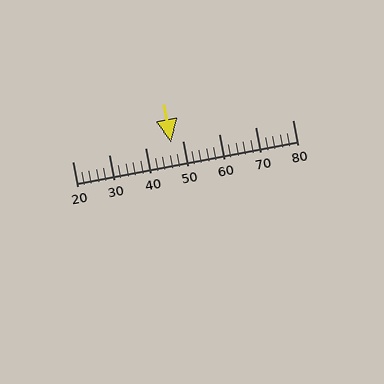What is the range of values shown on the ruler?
The ruler shows values from 20 to 80.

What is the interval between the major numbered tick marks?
The major tick marks are spaced 10 units apart.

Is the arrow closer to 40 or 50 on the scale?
The arrow is closer to 50.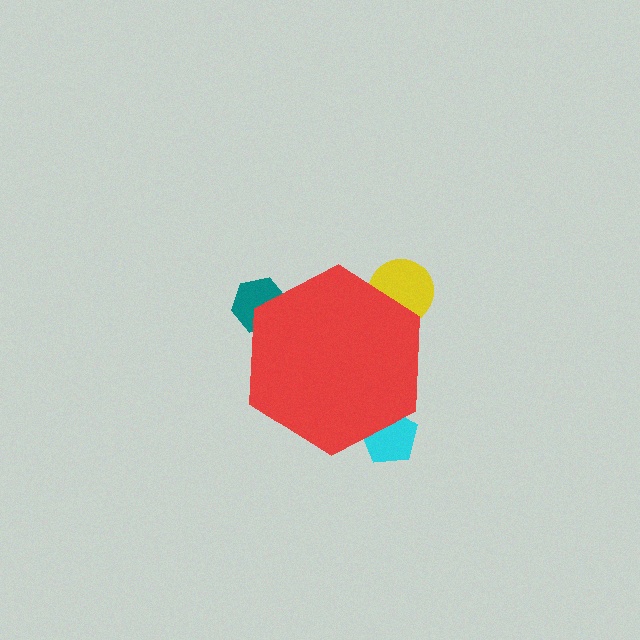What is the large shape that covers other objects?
A red hexagon.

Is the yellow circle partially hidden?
Yes, the yellow circle is partially hidden behind the red hexagon.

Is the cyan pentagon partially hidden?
Yes, the cyan pentagon is partially hidden behind the red hexagon.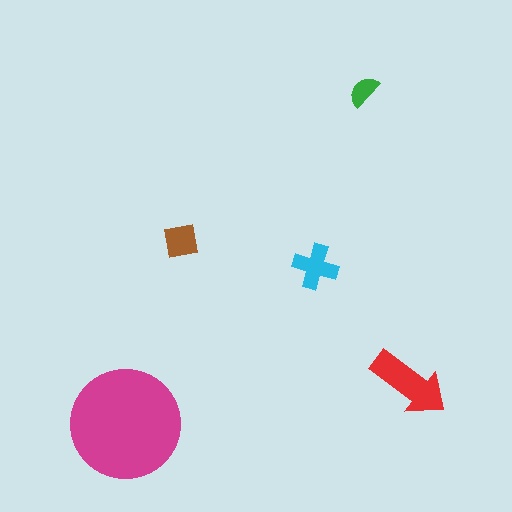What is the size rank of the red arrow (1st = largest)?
2nd.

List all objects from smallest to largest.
The green semicircle, the brown square, the cyan cross, the red arrow, the magenta circle.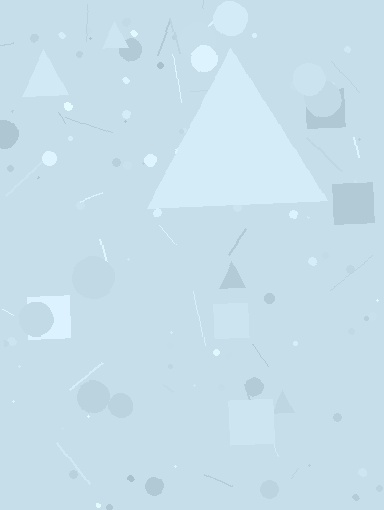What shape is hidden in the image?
A triangle is hidden in the image.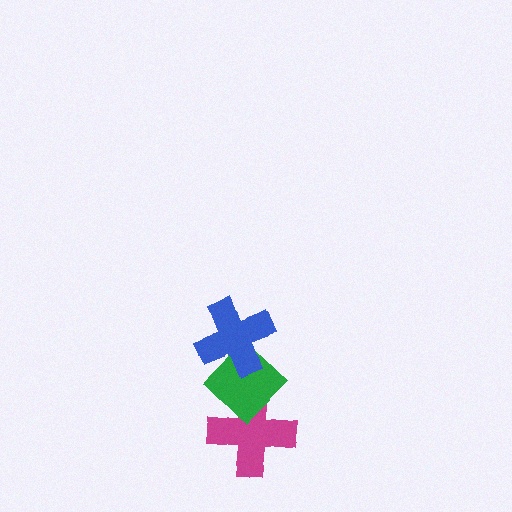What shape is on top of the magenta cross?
The green diamond is on top of the magenta cross.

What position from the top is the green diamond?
The green diamond is 2nd from the top.